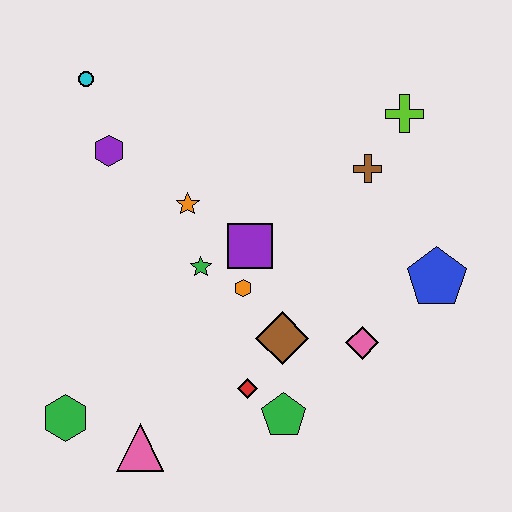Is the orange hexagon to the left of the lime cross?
Yes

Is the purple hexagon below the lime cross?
Yes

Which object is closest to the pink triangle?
The green hexagon is closest to the pink triangle.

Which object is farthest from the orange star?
The blue pentagon is farthest from the orange star.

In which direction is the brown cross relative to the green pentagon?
The brown cross is above the green pentagon.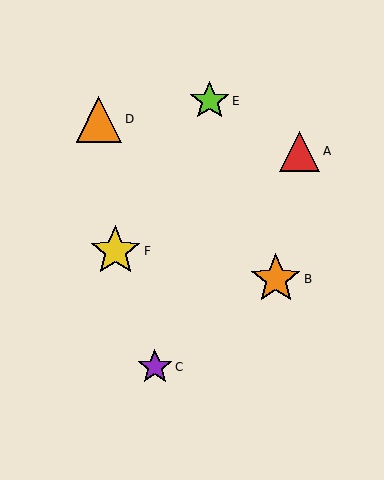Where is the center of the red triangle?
The center of the red triangle is at (300, 152).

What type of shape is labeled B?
Shape B is an orange star.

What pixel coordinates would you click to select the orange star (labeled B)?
Click at (276, 279) to select the orange star B.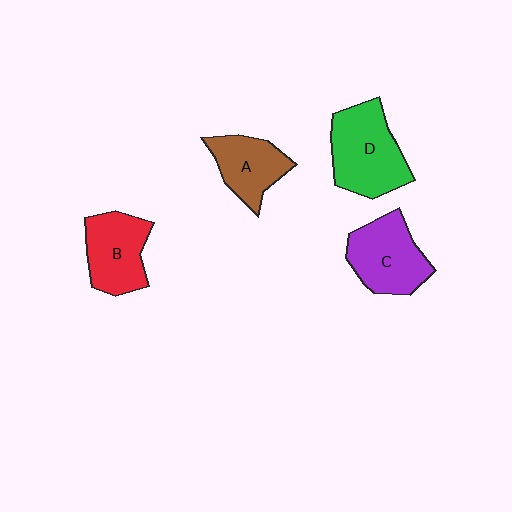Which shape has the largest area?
Shape D (green).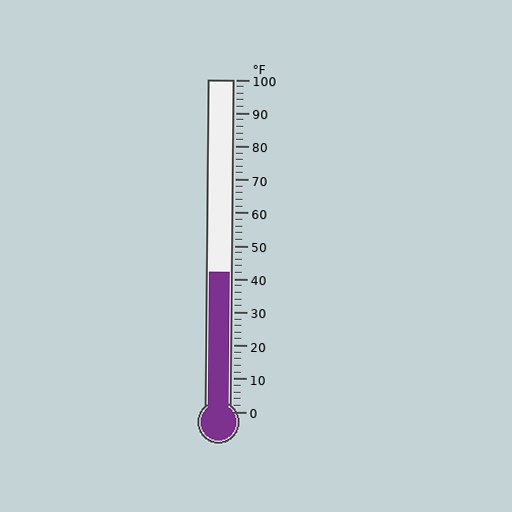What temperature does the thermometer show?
The thermometer shows approximately 42°F.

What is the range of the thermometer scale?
The thermometer scale ranges from 0°F to 100°F.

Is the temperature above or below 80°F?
The temperature is below 80°F.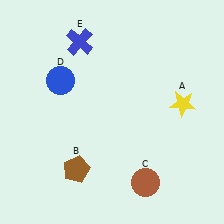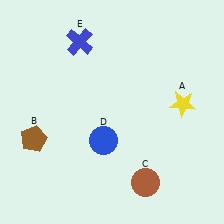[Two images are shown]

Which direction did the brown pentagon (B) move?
The brown pentagon (B) moved left.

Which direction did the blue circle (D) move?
The blue circle (D) moved down.